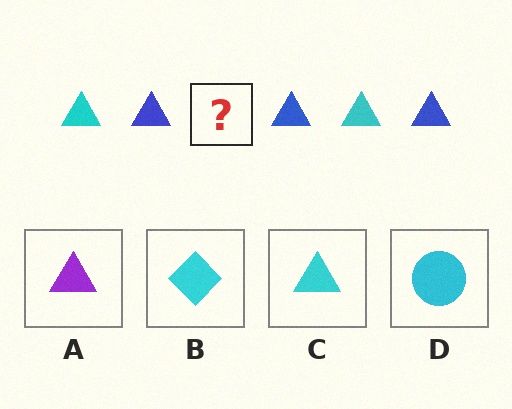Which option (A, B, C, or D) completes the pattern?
C.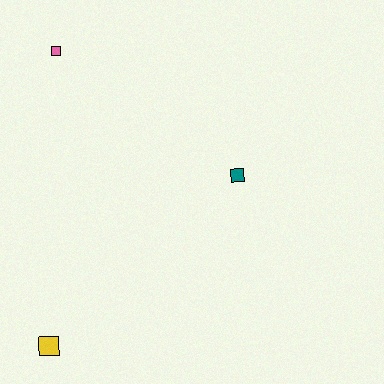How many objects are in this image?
There are 3 objects.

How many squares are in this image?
There are 3 squares.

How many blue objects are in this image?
There are no blue objects.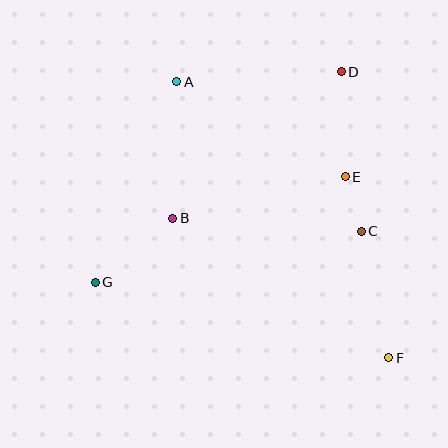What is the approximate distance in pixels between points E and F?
The distance between E and F is approximately 186 pixels.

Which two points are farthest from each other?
Points A and F are farthest from each other.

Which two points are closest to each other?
Points C and E are closest to each other.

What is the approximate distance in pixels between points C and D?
The distance between C and D is approximately 161 pixels.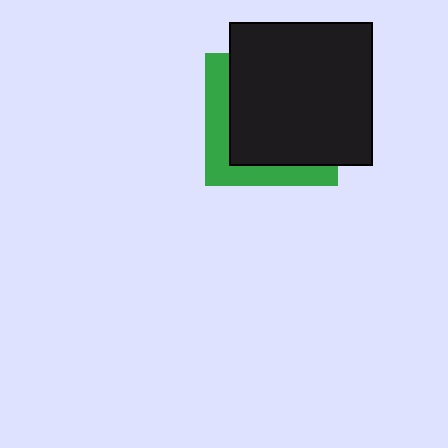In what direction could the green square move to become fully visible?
The green square could move toward the lower-left. That would shift it out from behind the black square entirely.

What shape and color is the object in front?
The object in front is a black square.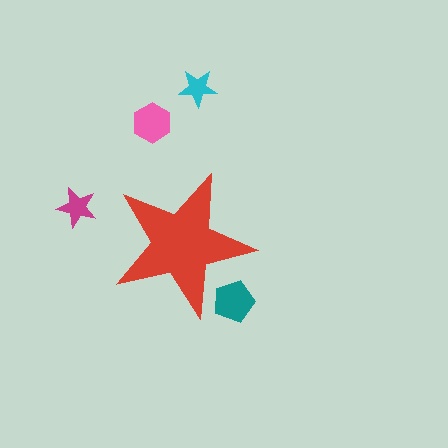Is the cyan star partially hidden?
No, the cyan star is fully visible.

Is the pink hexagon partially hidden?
No, the pink hexagon is fully visible.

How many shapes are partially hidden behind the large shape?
1 shape is partially hidden.